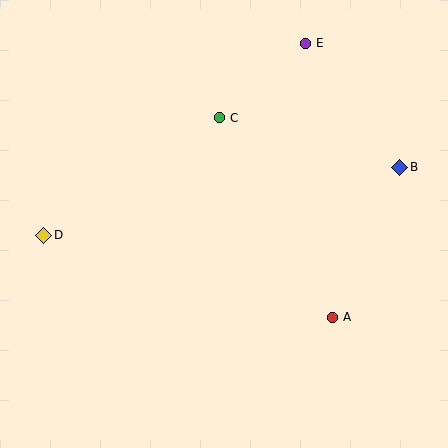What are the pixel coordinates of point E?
Point E is at (306, 43).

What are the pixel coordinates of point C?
Point C is at (220, 118).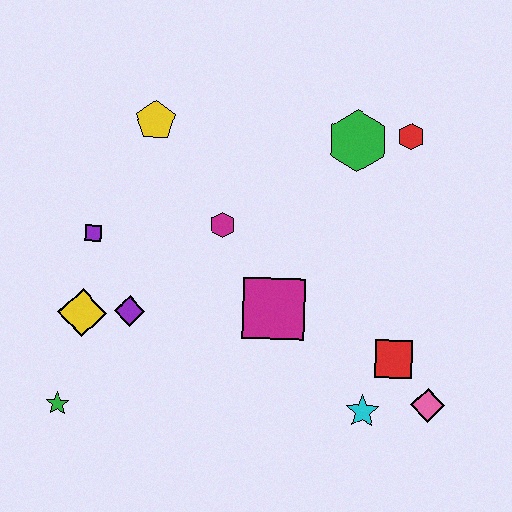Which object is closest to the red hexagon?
The green hexagon is closest to the red hexagon.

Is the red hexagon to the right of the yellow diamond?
Yes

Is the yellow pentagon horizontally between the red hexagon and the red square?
No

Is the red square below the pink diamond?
No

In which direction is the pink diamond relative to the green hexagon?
The pink diamond is below the green hexagon.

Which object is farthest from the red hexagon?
The green star is farthest from the red hexagon.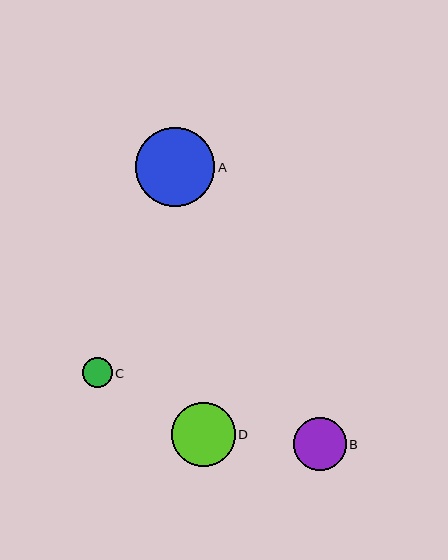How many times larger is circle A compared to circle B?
Circle A is approximately 1.5 times the size of circle B.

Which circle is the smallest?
Circle C is the smallest with a size of approximately 30 pixels.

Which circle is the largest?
Circle A is the largest with a size of approximately 79 pixels.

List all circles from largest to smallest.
From largest to smallest: A, D, B, C.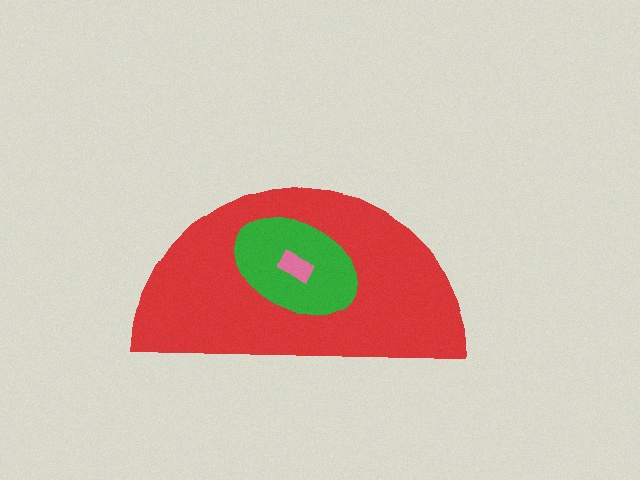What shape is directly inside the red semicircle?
The green ellipse.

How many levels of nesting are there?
3.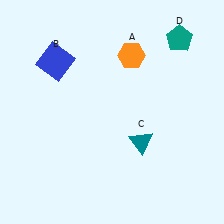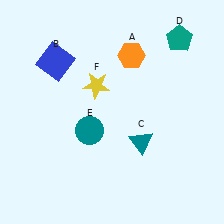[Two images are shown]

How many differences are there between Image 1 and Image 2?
There are 2 differences between the two images.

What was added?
A teal circle (E), a yellow star (F) were added in Image 2.